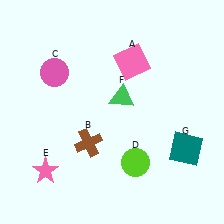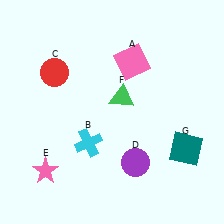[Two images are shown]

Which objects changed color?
B changed from brown to cyan. C changed from pink to red. D changed from lime to purple.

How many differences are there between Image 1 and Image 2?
There are 3 differences between the two images.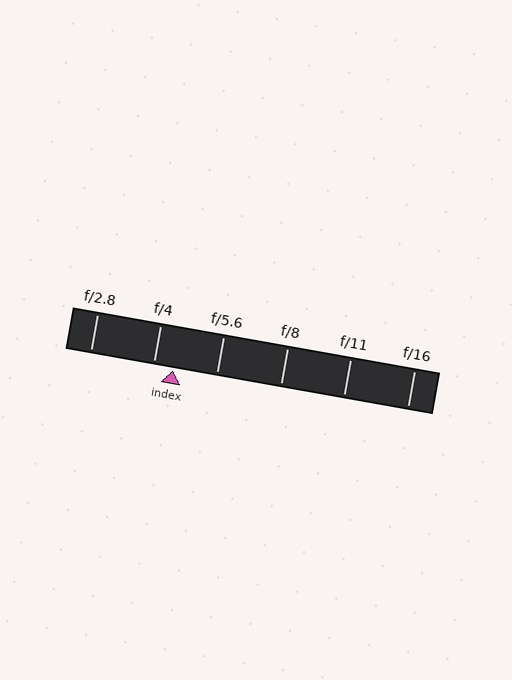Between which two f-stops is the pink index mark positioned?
The index mark is between f/4 and f/5.6.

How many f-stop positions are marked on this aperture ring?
There are 6 f-stop positions marked.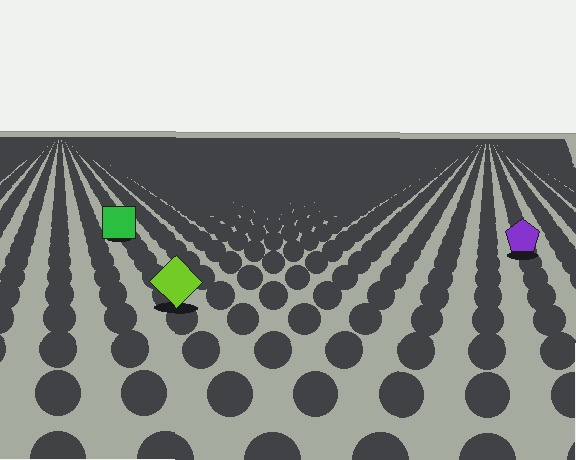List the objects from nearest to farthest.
From nearest to farthest: the lime diamond, the purple pentagon, the green square.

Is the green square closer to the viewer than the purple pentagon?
No. The purple pentagon is closer — you can tell from the texture gradient: the ground texture is coarser near it.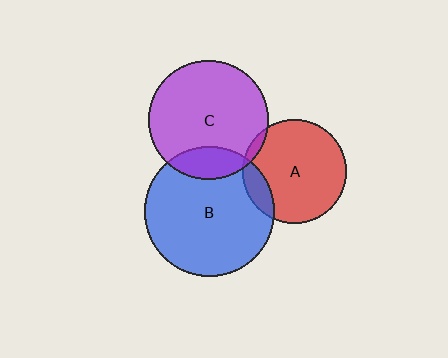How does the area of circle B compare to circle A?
Approximately 1.6 times.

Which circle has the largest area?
Circle B (blue).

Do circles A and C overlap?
Yes.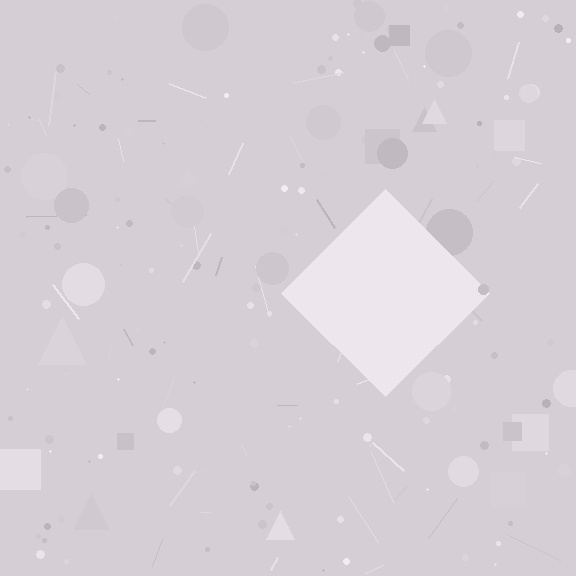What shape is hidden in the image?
A diamond is hidden in the image.